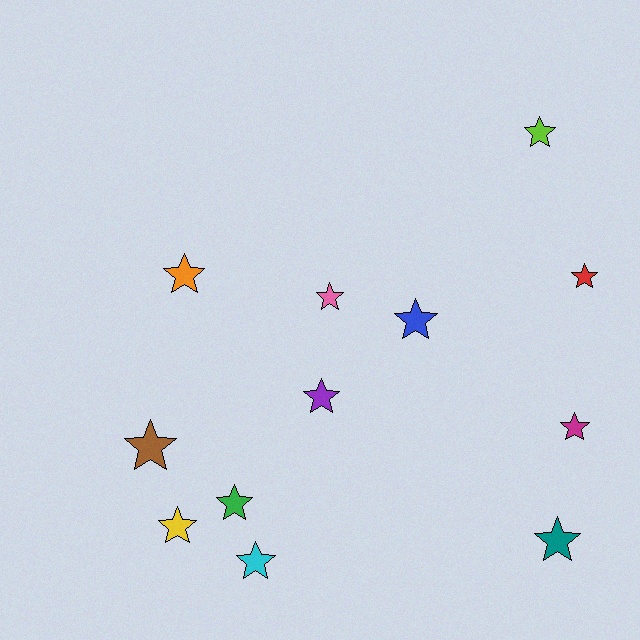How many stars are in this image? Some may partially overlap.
There are 12 stars.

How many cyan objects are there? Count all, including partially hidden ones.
There is 1 cyan object.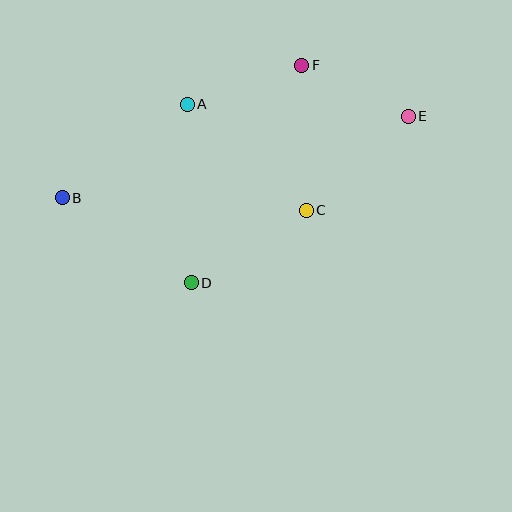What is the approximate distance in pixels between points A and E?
The distance between A and E is approximately 221 pixels.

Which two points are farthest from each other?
Points B and E are farthest from each other.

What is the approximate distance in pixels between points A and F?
The distance between A and F is approximately 121 pixels.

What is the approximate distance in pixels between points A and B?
The distance between A and B is approximately 156 pixels.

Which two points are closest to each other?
Points E and F are closest to each other.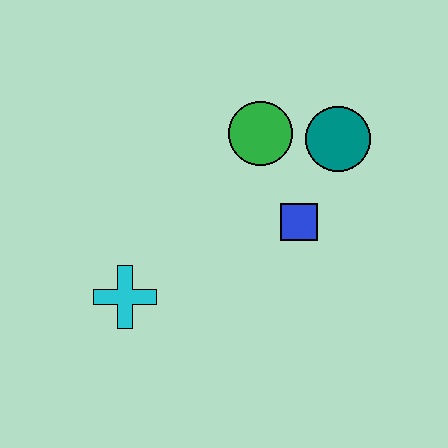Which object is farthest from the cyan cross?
The teal circle is farthest from the cyan cross.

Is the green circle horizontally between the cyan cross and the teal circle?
Yes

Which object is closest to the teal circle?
The green circle is closest to the teal circle.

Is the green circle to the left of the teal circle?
Yes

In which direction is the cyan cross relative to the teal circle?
The cyan cross is to the left of the teal circle.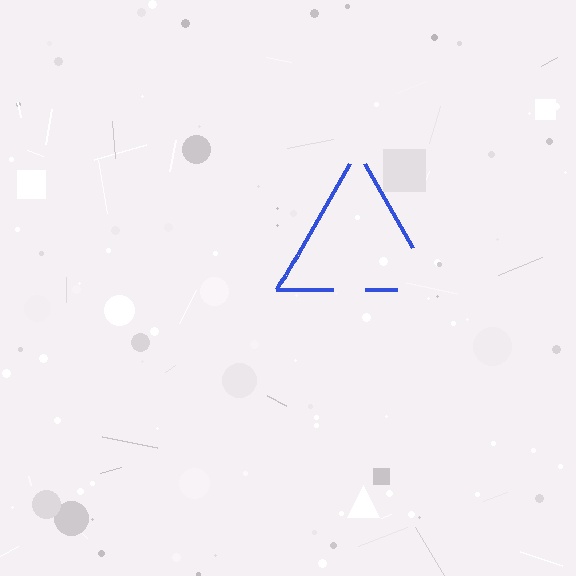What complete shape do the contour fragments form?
The contour fragments form a triangle.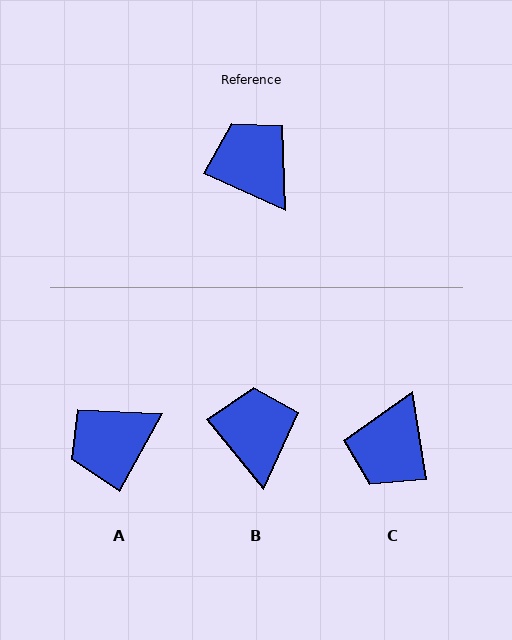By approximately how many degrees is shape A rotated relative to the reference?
Approximately 85 degrees counter-clockwise.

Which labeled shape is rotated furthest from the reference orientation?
C, about 123 degrees away.